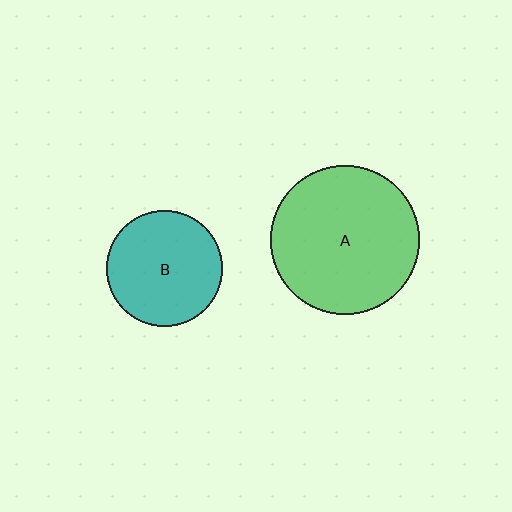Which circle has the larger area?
Circle A (green).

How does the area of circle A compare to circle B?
Approximately 1.6 times.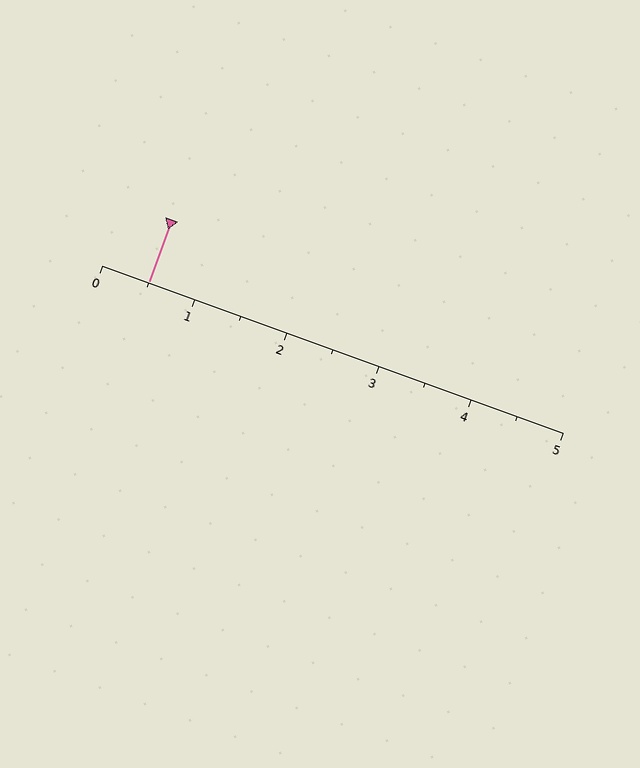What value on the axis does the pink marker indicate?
The marker indicates approximately 0.5.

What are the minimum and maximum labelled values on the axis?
The axis runs from 0 to 5.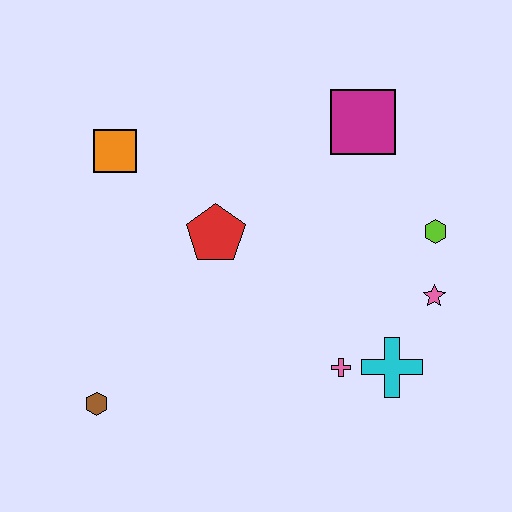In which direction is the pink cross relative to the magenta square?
The pink cross is below the magenta square.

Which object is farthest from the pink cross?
The orange square is farthest from the pink cross.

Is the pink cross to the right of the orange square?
Yes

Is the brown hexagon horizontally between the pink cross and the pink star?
No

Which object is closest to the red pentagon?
The orange square is closest to the red pentagon.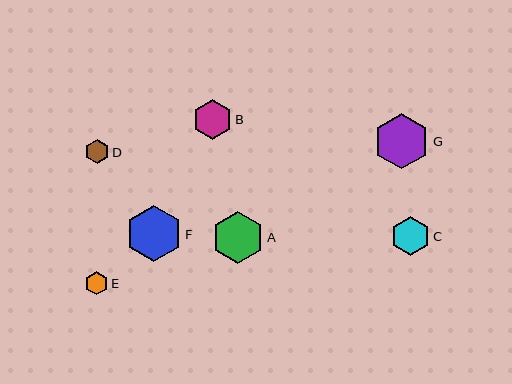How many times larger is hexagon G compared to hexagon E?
Hexagon G is approximately 2.4 times the size of hexagon E.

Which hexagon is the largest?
Hexagon F is the largest with a size of approximately 56 pixels.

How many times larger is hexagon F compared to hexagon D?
Hexagon F is approximately 2.3 times the size of hexagon D.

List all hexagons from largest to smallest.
From largest to smallest: F, G, A, B, C, D, E.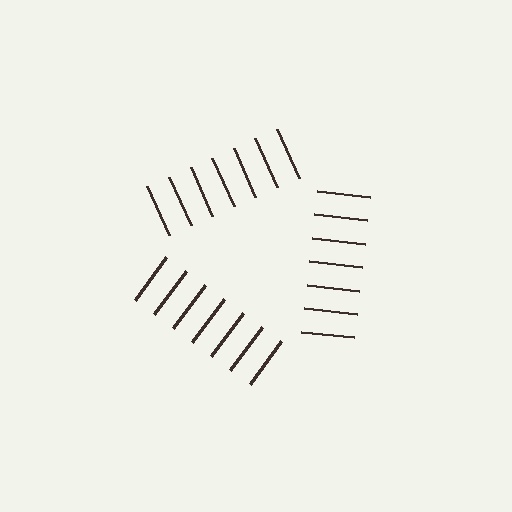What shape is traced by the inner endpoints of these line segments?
An illusory triangle — the line segments terminate on its edges but no continuous stroke is drawn.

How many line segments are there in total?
21 — 7 along each of the 3 edges.